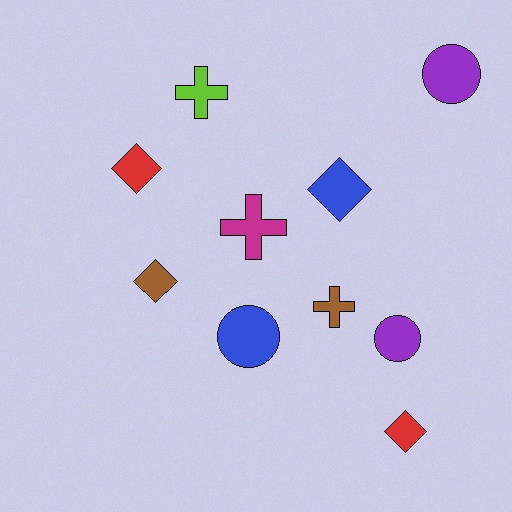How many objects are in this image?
There are 10 objects.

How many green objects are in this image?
There are no green objects.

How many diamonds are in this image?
There are 4 diamonds.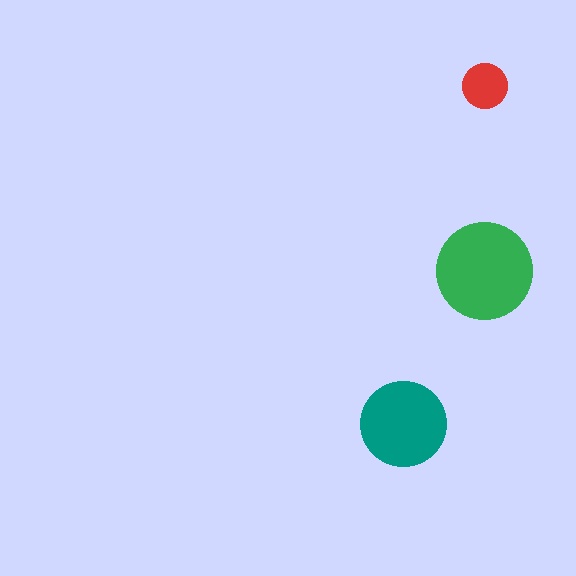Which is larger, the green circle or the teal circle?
The green one.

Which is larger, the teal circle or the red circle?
The teal one.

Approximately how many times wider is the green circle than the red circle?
About 2 times wider.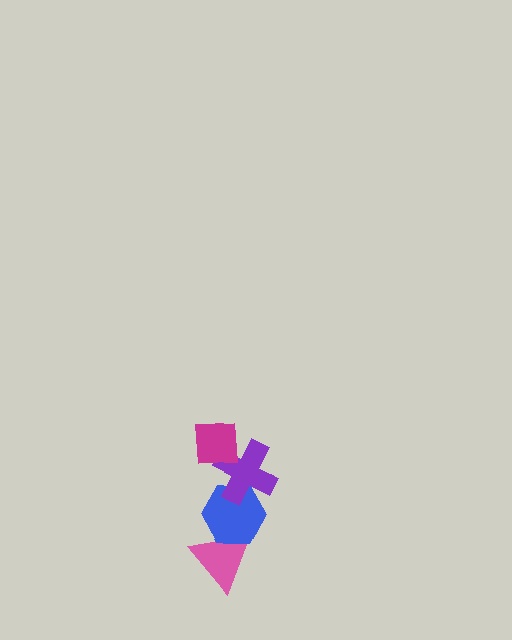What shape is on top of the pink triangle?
The blue hexagon is on top of the pink triangle.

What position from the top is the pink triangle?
The pink triangle is 4th from the top.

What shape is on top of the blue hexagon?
The purple cross is on top of the blue hexagon.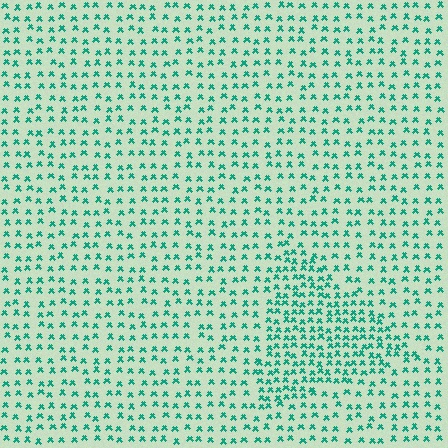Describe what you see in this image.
The image contains small teal elements arranged at two different densities. A triangle-shaped region is visible where the elements are more densely packed than the surrounding area.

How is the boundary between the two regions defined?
The boundary is defined by a change in element density (approximately 1.8x ratio). All elements are the same color, size, and shape.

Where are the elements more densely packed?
The elements are more densely packed inside the triangle boundary.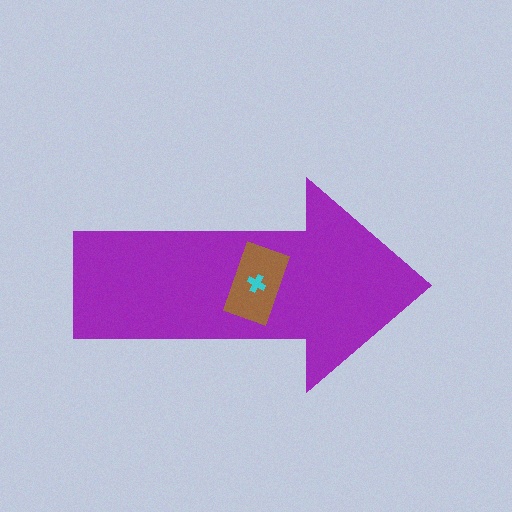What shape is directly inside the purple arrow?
The brown rectangle.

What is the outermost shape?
The purple arrow.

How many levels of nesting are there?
3.